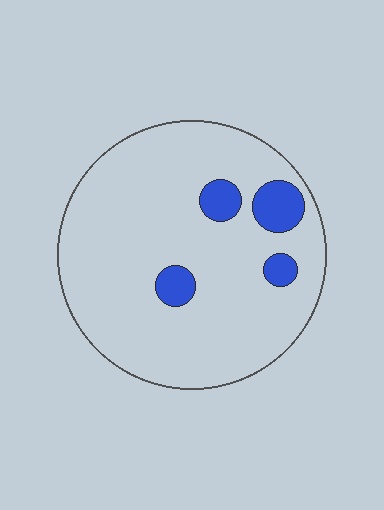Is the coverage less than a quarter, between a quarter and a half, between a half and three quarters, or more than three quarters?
Less than a quarter.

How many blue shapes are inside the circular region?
4.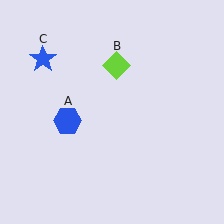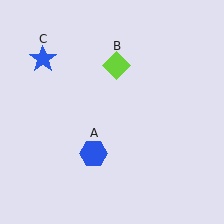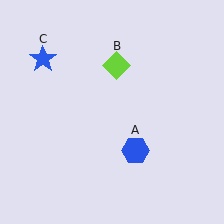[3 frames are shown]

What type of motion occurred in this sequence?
The blue hexagon (object A) rotated counterclockwise around the center of the scene.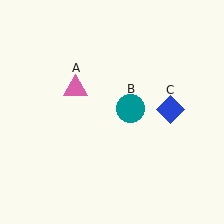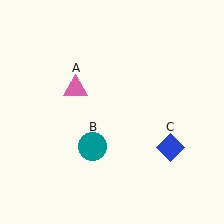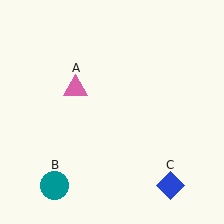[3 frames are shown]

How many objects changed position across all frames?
2 objects changed position: teal circle (object B), blue diamond (object C).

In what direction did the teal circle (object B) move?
The teal circle (object B) moved down and to the left.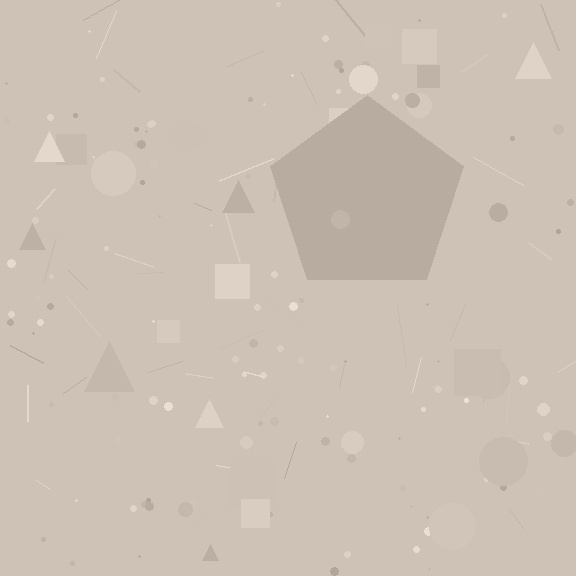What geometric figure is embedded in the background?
A pentagon is embedded in the background.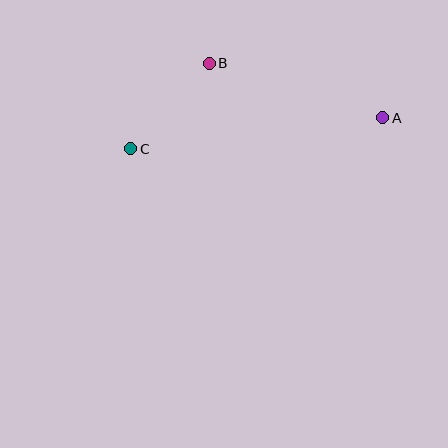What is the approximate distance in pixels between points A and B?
The distance between A and B is approximately 182 pixels.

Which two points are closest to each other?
Points B and C are closest to each other.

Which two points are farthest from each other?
Points A and C are farthest from each other.